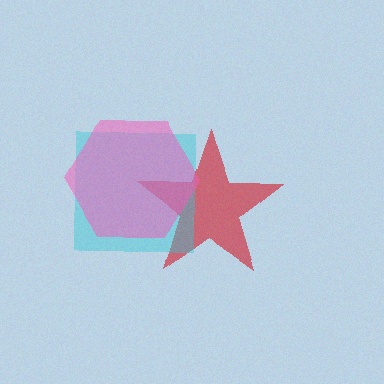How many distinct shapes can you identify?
There are 3 distinct shapes: a red star, a cyan square, a pink hexagon.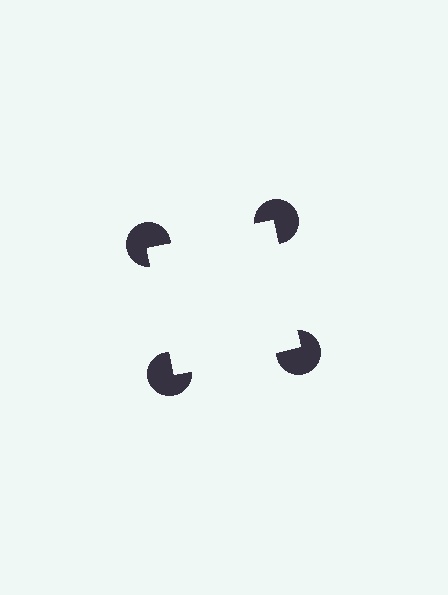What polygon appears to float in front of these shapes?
An illusory square — its edges are inferred from the aligned wedge cuts in the pac-man discs, not physically drawn.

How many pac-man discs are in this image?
There are 4 — one at each vertex of the illusory square.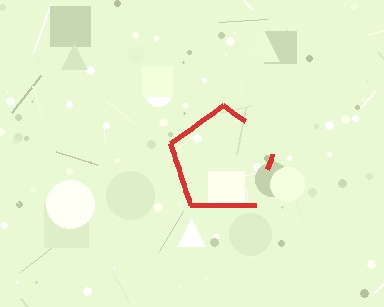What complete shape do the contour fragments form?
The contour fragments form a pentagon.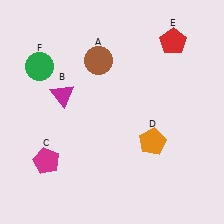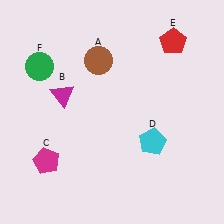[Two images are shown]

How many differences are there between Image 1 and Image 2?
There is 1 difference between the two images.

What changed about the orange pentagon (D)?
In Image 1, D is orange. In Image 2, it changed to cyan.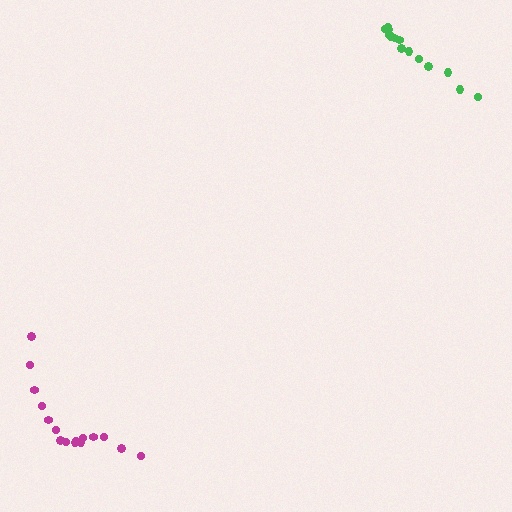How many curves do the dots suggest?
There are 2 distinct paths.